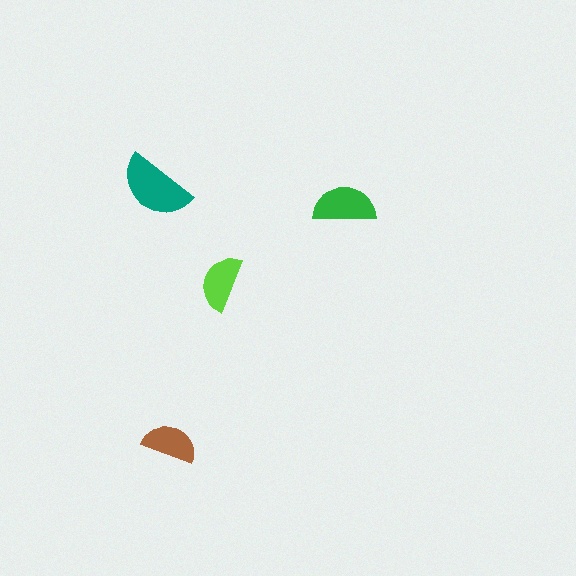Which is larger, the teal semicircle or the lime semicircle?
The teal one.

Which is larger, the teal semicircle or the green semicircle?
The teal one.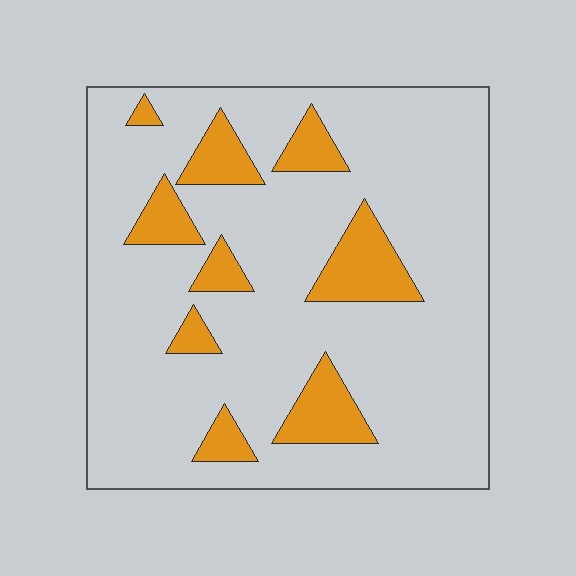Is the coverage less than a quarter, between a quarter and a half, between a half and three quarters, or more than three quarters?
Less than a quarter.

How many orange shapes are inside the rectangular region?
9.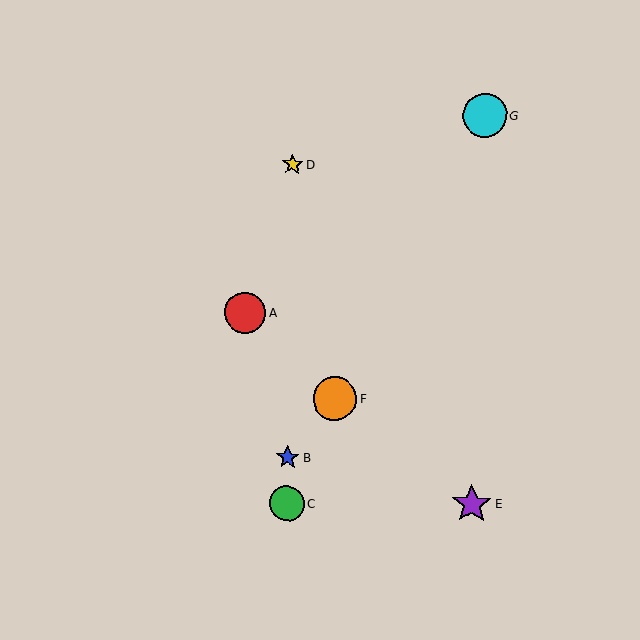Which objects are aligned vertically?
Objects B, C, D are aligned vertically.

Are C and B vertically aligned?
Yes, both are at x≈287.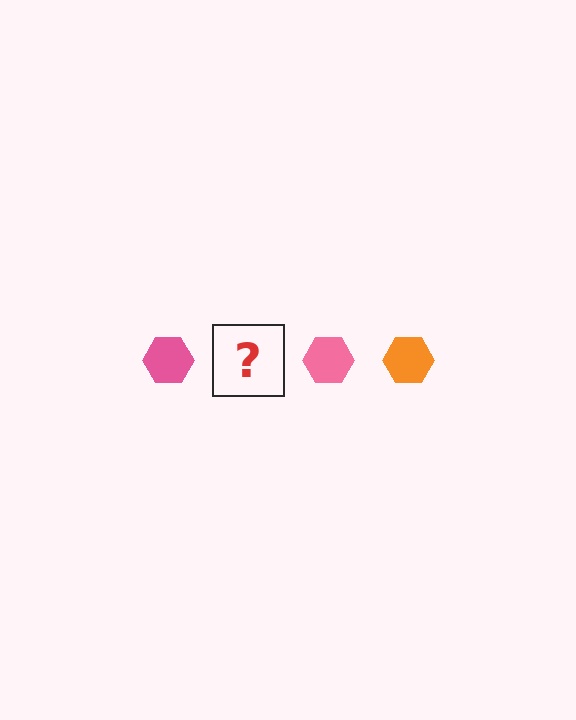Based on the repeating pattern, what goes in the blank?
The blank should be an orange hexagon.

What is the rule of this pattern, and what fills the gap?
The rule is that the pattern cycles through pink, orange hexagons. The gap should be filled with an orange hexagon.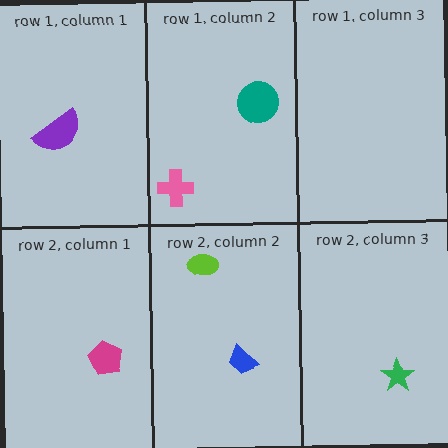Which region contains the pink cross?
The row 1, column 2 region.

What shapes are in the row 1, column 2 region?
The pink cross, the teal circle.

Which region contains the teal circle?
The row 1, column 2 region.